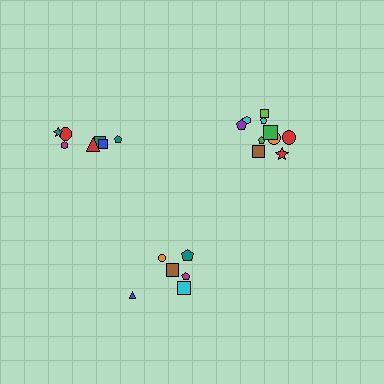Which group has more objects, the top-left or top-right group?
The top-right group.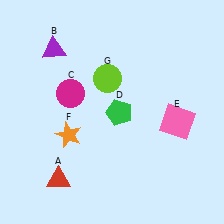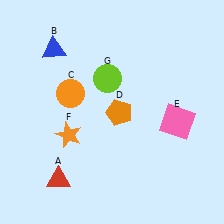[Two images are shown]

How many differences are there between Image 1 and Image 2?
There are 3 differences between the two images.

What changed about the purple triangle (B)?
In Image 1, B is purple. In Image 2, it changed to blue.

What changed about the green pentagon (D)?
In Image 1, D is green. In Image 2, it changed to orange.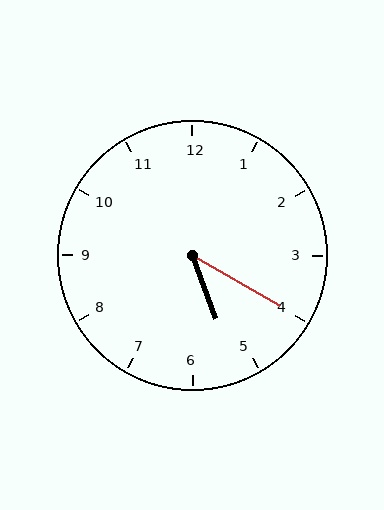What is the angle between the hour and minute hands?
Approximately 40 degrees.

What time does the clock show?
5:20.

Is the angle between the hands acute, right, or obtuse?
It is acute.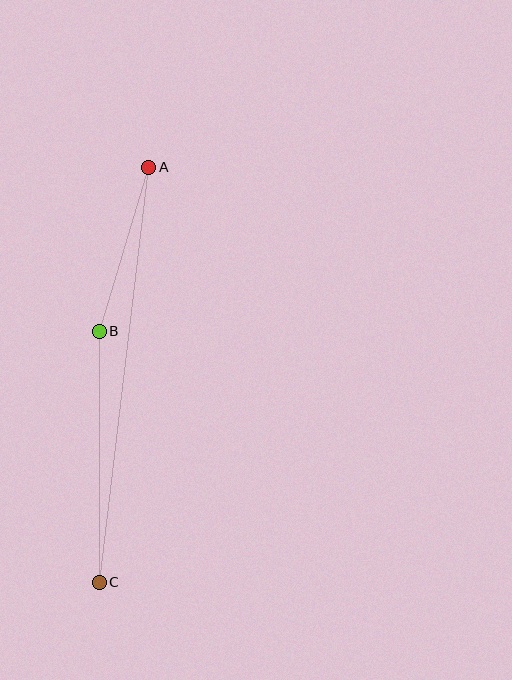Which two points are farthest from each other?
Points A and C are farthest from each other.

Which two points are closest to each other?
Points A and B are closest to each other.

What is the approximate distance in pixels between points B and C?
The distance between B and C is approximately 251 pixels.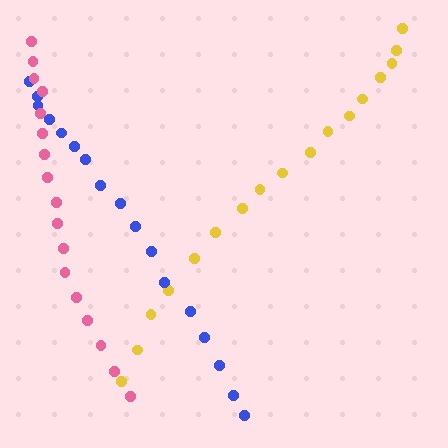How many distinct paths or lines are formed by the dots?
There are 3 distinct paths.